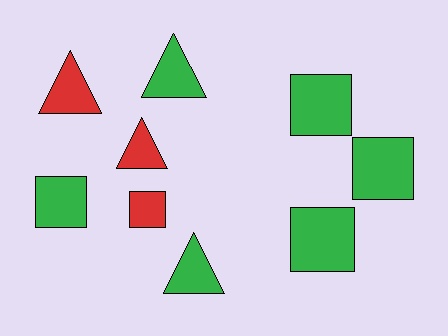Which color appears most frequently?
Green, with 6 objects.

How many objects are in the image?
There are 9 objects.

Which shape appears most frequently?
Square, with 5 objects.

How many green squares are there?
There are 4 green squares.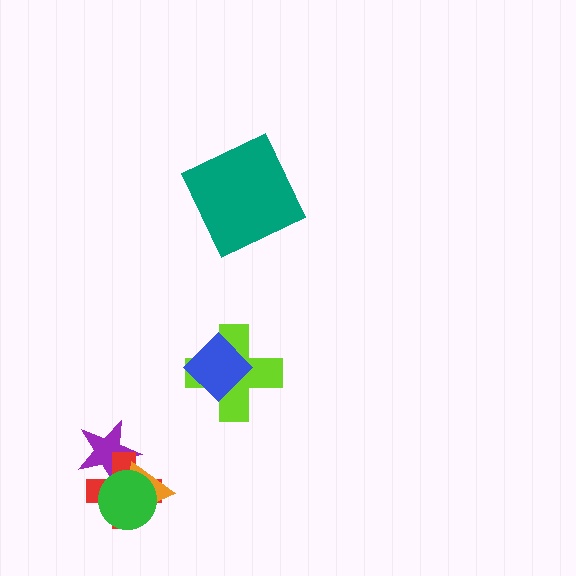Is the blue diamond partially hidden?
No, no other shape covers it.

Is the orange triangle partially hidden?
Yes, it is partially covered by another shape.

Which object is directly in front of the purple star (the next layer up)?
The red cross is directly in front of the purple star.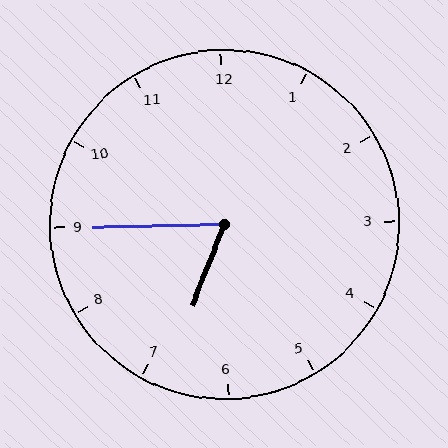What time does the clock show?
6:45.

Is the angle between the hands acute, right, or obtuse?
It is acute.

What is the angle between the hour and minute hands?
Approximately 68 degrees.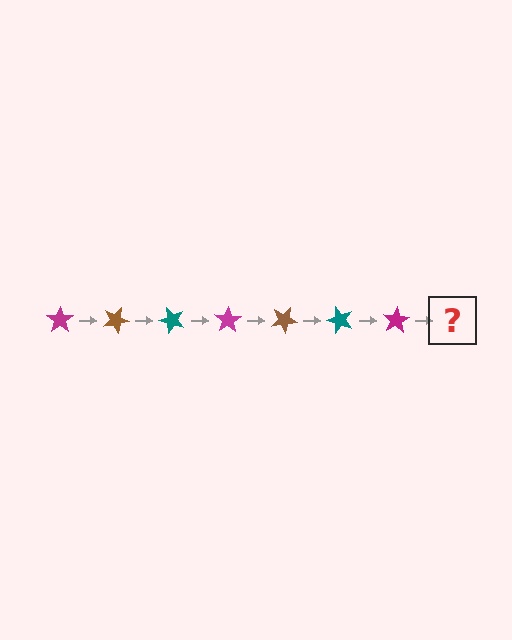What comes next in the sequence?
The next element should be a brown star, rotated 175 degrees from the start.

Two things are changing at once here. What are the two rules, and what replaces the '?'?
The two rules are that it rotates 25 degrees each step and the color cycles through magenta, brown, and teal. The '?' should be a brown star, rotated 175 degrees from the start.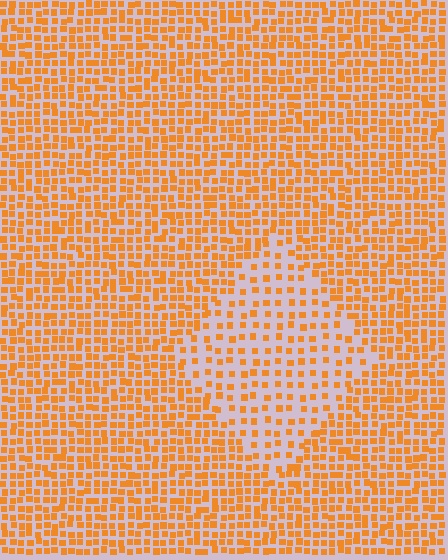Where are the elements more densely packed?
The elements are more densely packed outside the diamond boundary.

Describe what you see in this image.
The image contains small orange elements arranged at two different densities. A diamond-shaped region is visible where the elements are less densely packed than the surrounding area.